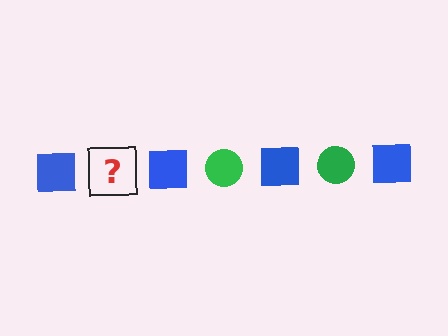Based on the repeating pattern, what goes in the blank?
The blank should be a green circle.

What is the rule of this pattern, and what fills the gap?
The rule is that the pattern alternates between blue square and green circle. The gap should be filled with a green circle.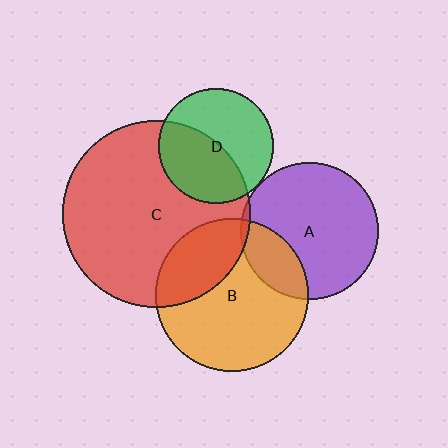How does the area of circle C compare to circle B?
Approximately 1.5 times.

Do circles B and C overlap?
Yes.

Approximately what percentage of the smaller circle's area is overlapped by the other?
Approximately 30%.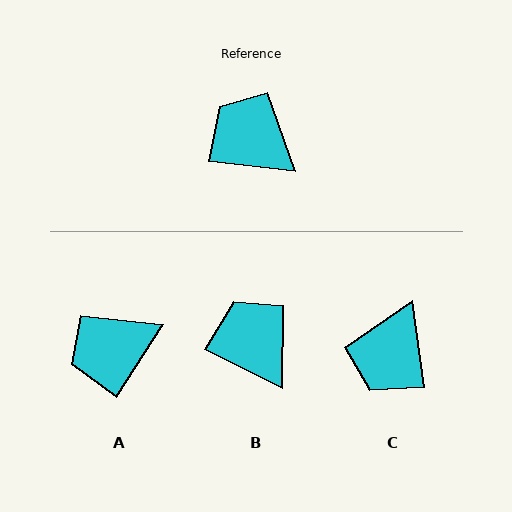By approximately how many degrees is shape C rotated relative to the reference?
Approximately 105 degrees counter-clockwise.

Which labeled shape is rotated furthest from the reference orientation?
C, about 105 degrees away.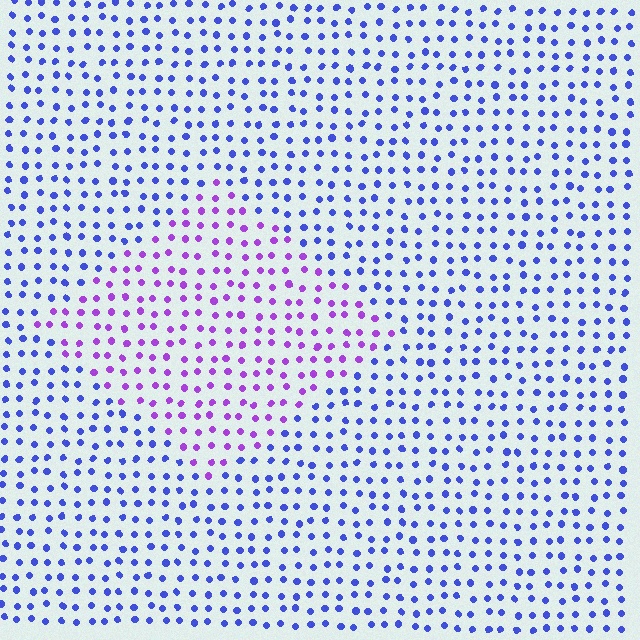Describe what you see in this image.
The image is filled with small blue elements in a uniform arrangement. A diamond-shaped region is visible where the elements are tinted to a slightly different hue, forming a subtle color boundary.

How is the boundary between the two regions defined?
The boundary is defined purely by a slight shift in hue (about 47 degrees). Spacing, size, and orientation are identical on both sides.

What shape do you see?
I see a diamond.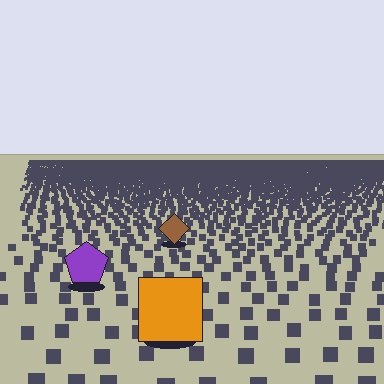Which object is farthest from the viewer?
The brown diamond is farthest from the viewer. It appears smaller and the ground texture around it is denser.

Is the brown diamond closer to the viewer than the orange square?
No. The orange square is closer — you can tell from the texture gradient: the ground texture is coarser near it.